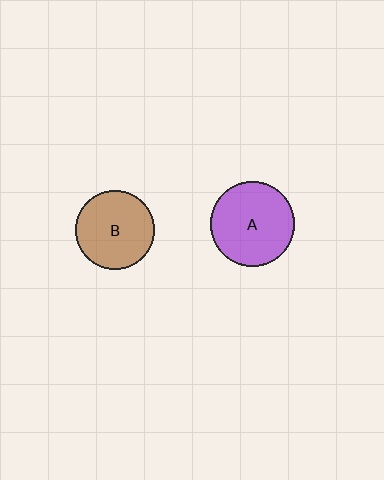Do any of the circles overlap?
No, none of the circles overlap.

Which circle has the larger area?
Circle A (purple).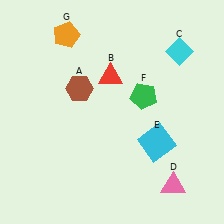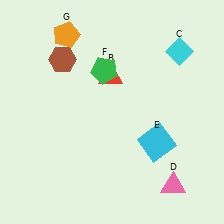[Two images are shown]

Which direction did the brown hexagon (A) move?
The brown hexagon (A) moved up.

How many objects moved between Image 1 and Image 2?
2 objects moved between the two images.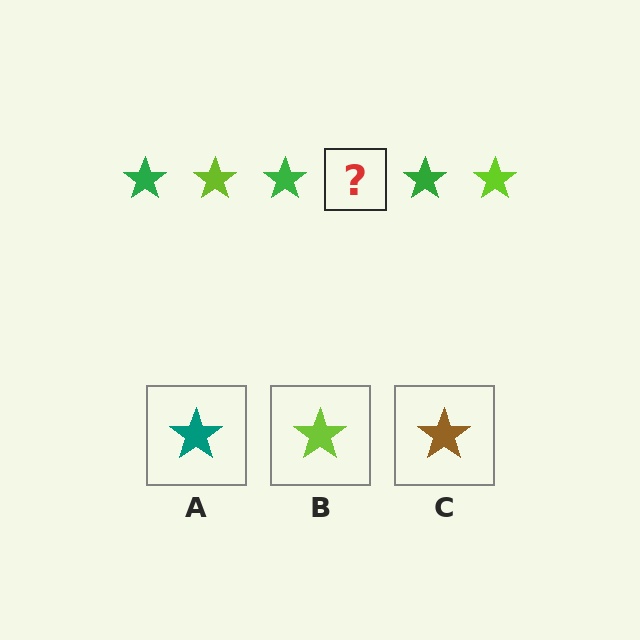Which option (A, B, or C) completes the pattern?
B.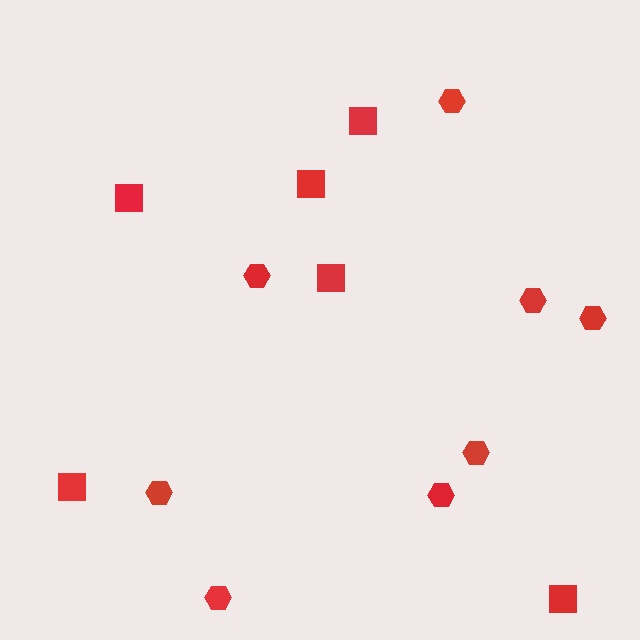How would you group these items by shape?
There are 2 groups: one group of hexagons (8) and one group of squares (6).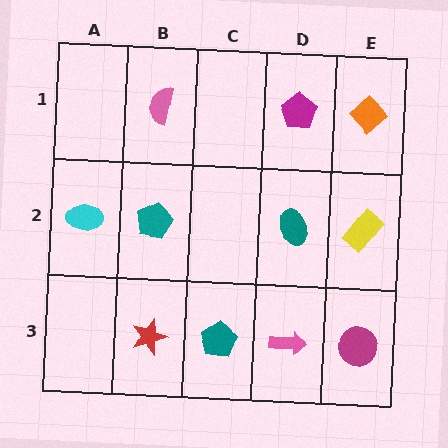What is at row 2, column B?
A teal pentagon.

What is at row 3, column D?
A pink arrow.